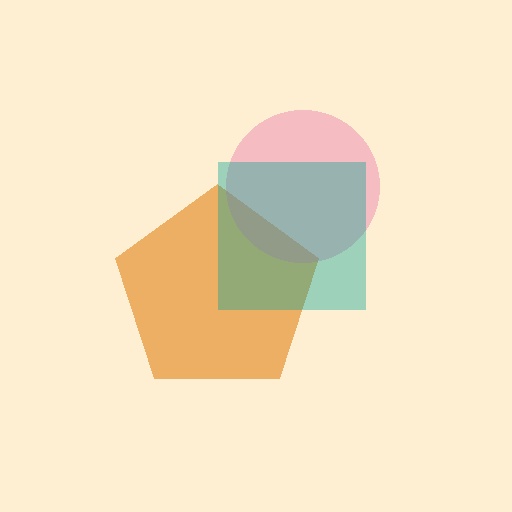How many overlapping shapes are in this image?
There are 3 overlapping shapes in the image.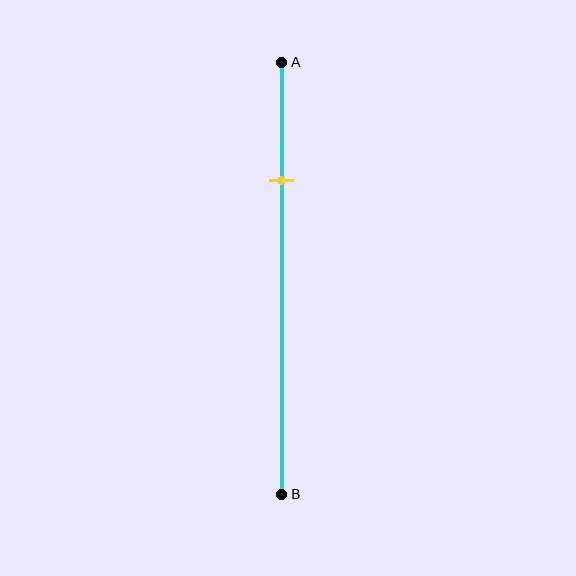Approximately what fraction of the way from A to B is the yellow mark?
The yellow mark is approximately 25% of the way from A to B.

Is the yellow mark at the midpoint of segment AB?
No, the mark is at about 25% from A, not at the 50% midpoint.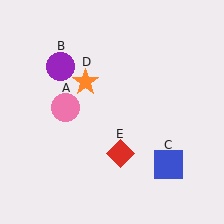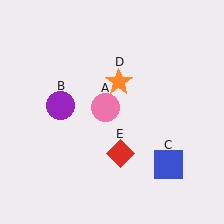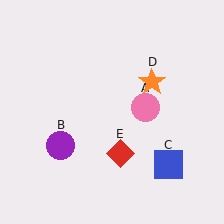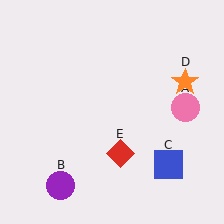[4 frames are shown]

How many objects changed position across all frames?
3 objects changed position: pink circle (object A), purple circle (object B), orange star (object D).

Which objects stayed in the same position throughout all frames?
Blue square (object C) and red diamond (object E) remained stationary.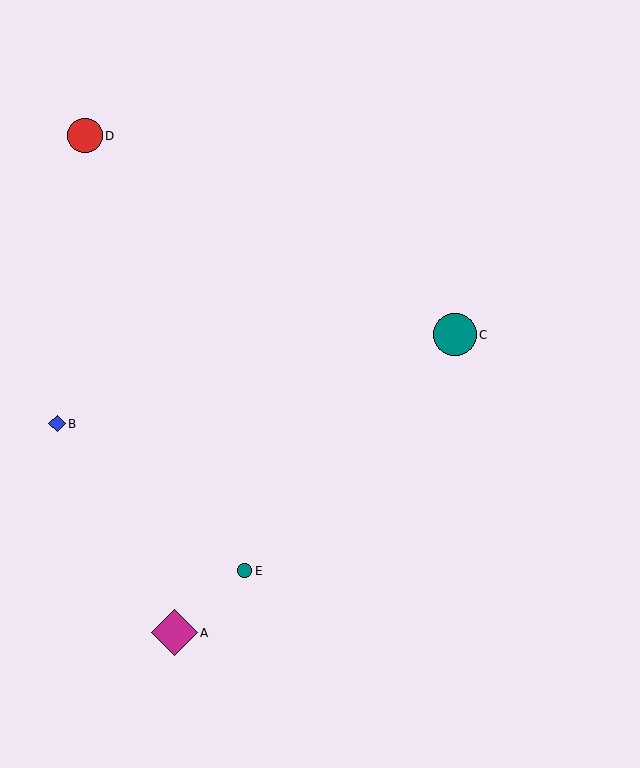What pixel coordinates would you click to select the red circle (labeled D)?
Click at (85, 136) to select the red circle D.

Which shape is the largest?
The magenta diamond (labeled A) is the largest.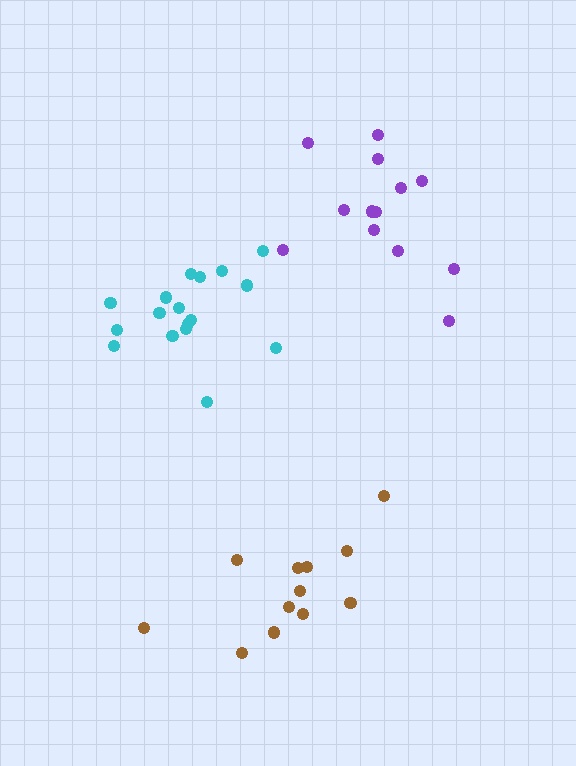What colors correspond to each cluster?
The clusters are colored: cyan, brown, purple.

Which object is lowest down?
The brown cluster is bottommost.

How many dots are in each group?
Group 1: 17 dots, Group 2: 12 dots, Group 3: 13 dots (42 total).